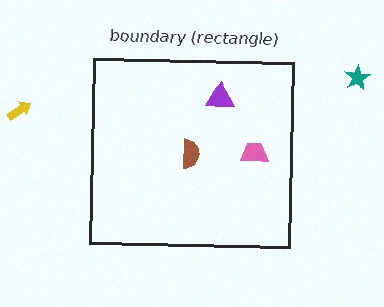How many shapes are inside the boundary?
3 inside, 2 outside.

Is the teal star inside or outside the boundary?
Outside.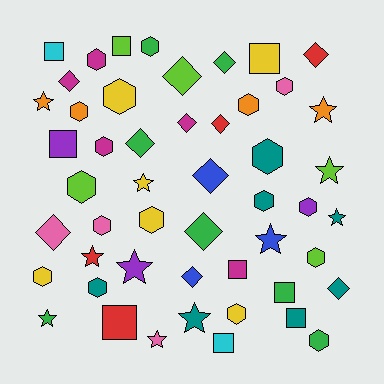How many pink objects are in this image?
There are 4 pink objects.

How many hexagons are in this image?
There are 18 hexagons.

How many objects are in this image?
There are 50 objects.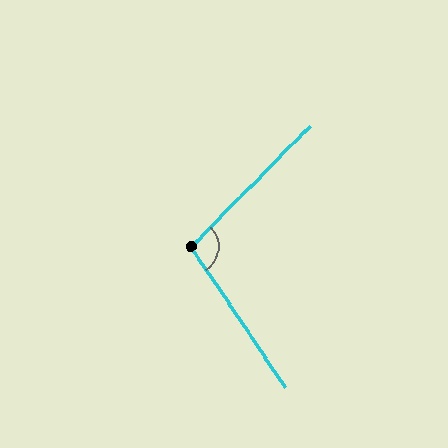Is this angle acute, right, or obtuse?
It is obtuse.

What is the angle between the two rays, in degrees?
Approximately 101 degrees.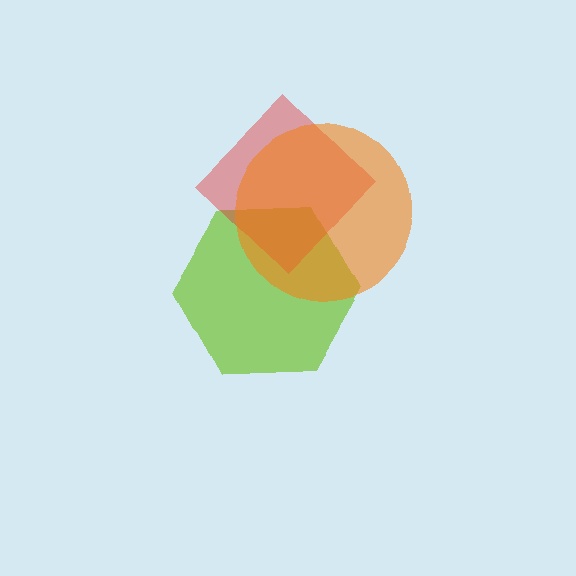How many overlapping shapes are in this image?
There are 3 overlapping shapes in the image.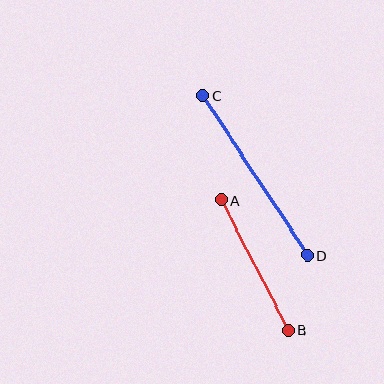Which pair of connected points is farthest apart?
Points C and D are farthest apart.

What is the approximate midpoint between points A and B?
The midpoint is at approximately (255, 265) pixels.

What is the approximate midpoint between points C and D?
The midpoint is at approximately (255, 175) pixels.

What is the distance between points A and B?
The distance is approximately 147 pixels.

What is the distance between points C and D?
The distance is approximately 190 pixels.